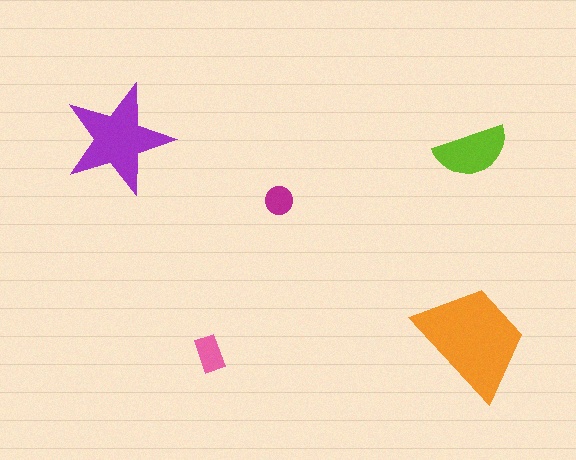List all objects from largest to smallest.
The orange trapezoid, the purple star, the lime semicircle, the pink rectangle, the magenta circle.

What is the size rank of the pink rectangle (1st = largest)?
4th.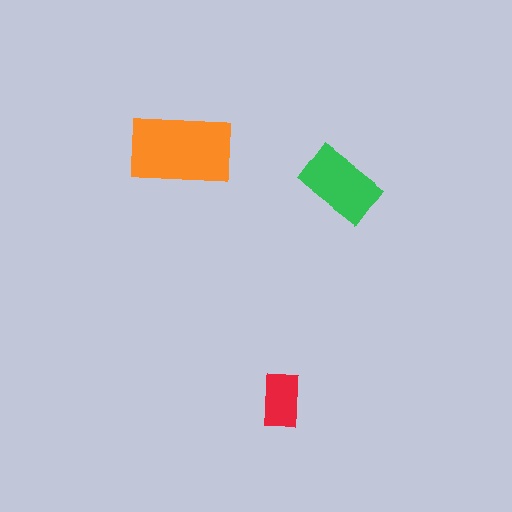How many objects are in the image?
There are 3 objects in the image.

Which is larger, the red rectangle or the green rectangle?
The green one.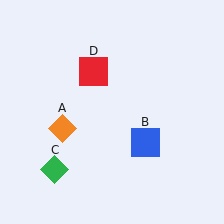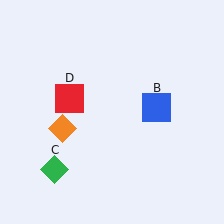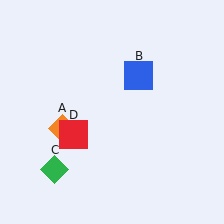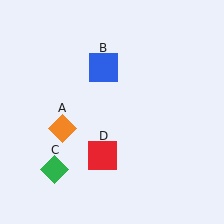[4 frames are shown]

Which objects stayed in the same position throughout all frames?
Orange diamond (object A) and green diamond (object C) remained stationary.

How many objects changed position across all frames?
2 objects changed position: blue square (object B), red square (object D).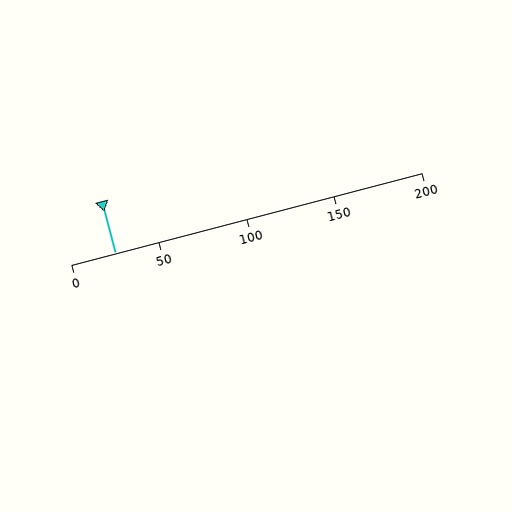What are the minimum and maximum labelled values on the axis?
The axis runs from 0 to 200.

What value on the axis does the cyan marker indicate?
The marker indicates approximately 25.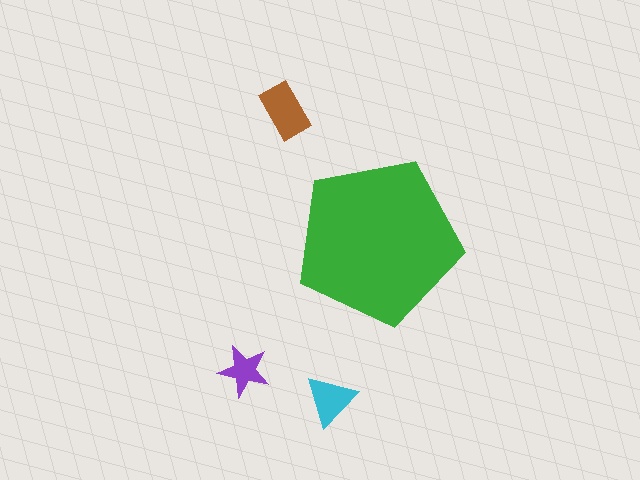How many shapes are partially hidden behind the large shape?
0 shapes are partially hidden.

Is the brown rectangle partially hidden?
No, the brown rectangle is fully visible.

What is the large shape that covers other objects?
A green pentagon.